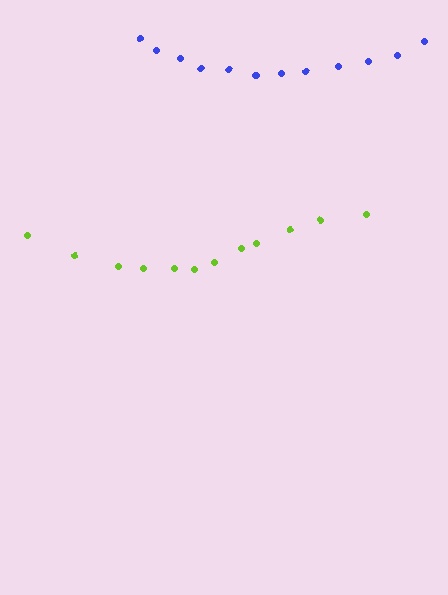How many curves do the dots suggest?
There are 2 distinct paths.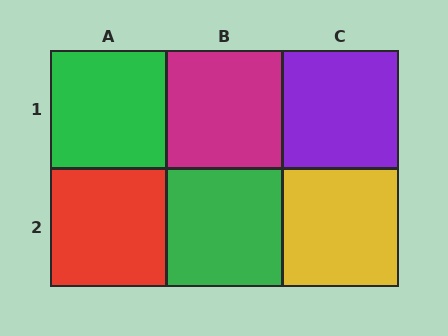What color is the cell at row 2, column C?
Yellow.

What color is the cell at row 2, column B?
Green.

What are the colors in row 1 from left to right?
Green, magenta, purple.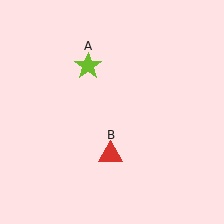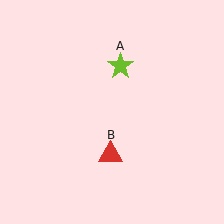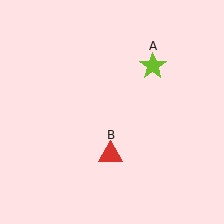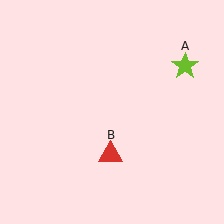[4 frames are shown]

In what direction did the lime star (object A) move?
The lime star (object A) moved right.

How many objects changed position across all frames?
1 object changed position: lime star (object A).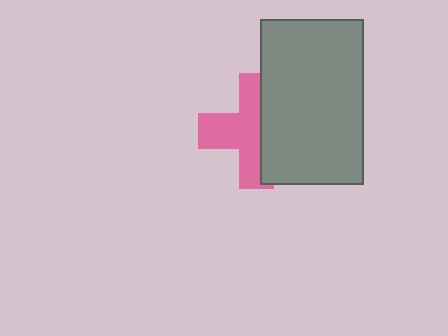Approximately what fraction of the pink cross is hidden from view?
Roughly 44% of the pink cross is hidden behind the gray rectangle.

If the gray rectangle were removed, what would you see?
You would see the complete pink cross.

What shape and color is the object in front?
The object in front is a gray rectangle.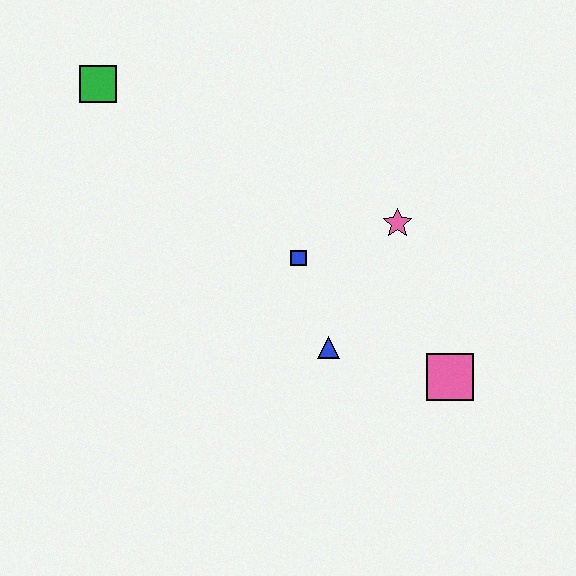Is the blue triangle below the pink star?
Yes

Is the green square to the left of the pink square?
Yes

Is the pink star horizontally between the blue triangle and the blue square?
No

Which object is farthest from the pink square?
The green square is farthest from the pink square.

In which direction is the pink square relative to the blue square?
The pink square is to the right of the blue square.